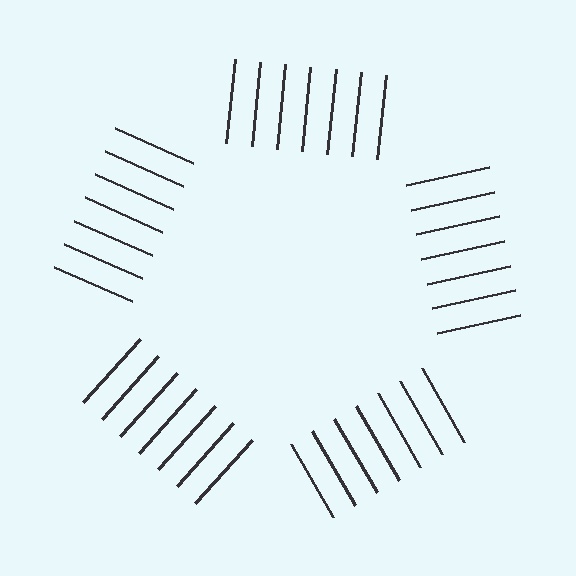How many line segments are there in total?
35 — 7 along each of the 5 edges.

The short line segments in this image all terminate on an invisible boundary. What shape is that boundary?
An illusory pentagon — the line segments terminate on its edges but no continuous stroke is drawn.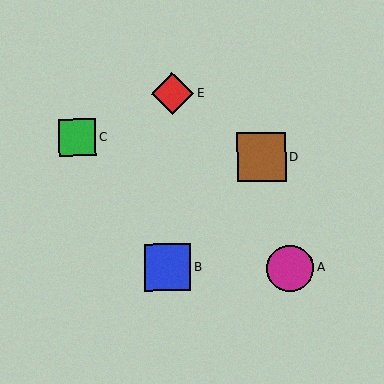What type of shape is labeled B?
Shape B is a blue square.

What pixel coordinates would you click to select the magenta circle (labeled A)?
Click at (290, 268) to select the magenta circle A.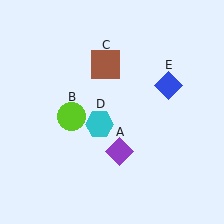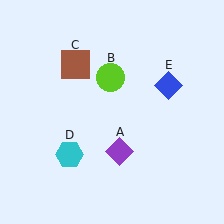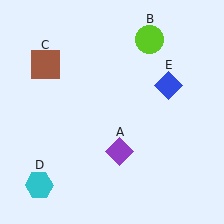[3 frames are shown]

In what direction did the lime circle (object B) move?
The lime circle (object B) moved up and to the right.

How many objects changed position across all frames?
3 objects changed position: lime circle (object B), brown square (object C), cyan hexagon (object D).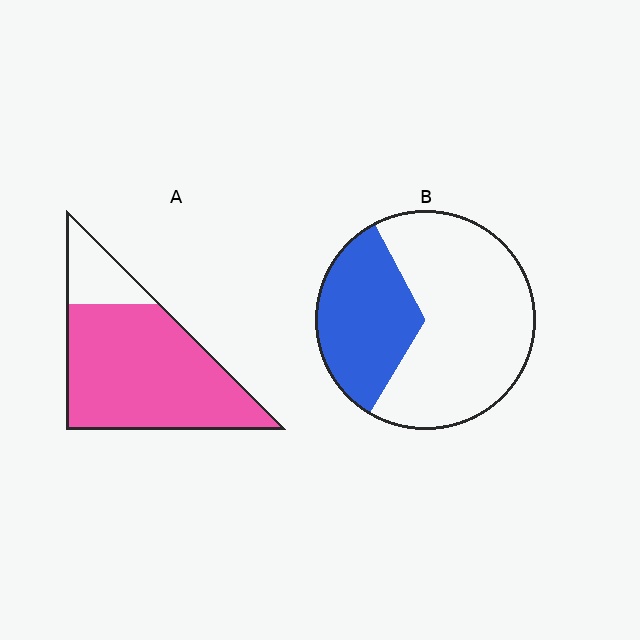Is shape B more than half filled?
No.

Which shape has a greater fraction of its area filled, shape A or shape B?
Shape A.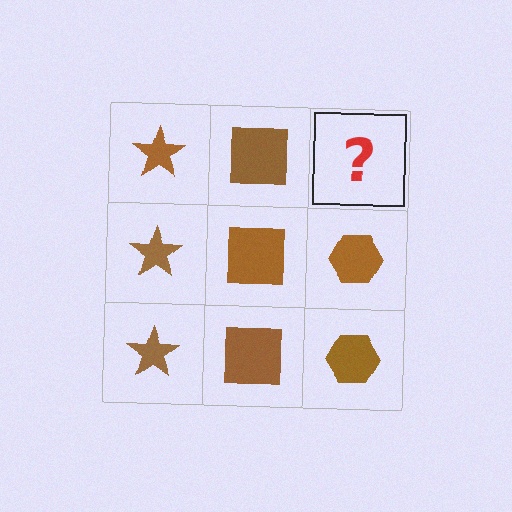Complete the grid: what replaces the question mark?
The question mark should be replaced with a brown hexagon.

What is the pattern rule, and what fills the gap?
The rule is that each column has a consistent shape. The gap should be filled with a brown hexagon.